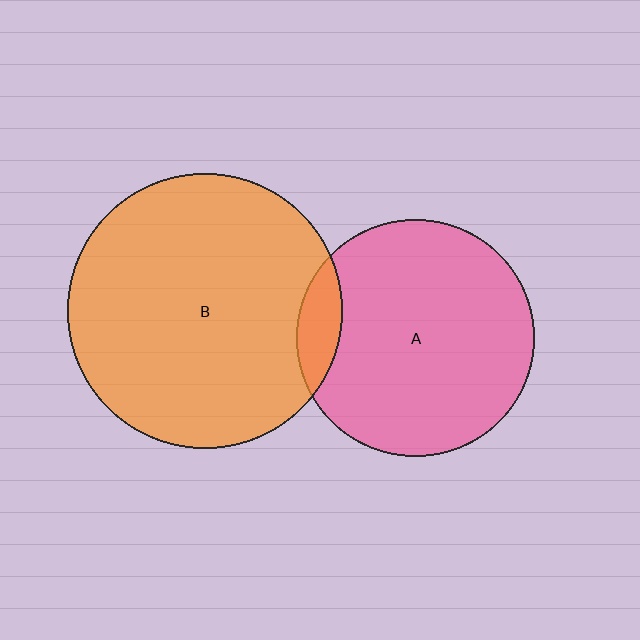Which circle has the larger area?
Circle B (orange).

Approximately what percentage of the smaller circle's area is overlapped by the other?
Approximately 10%.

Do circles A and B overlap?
Yes.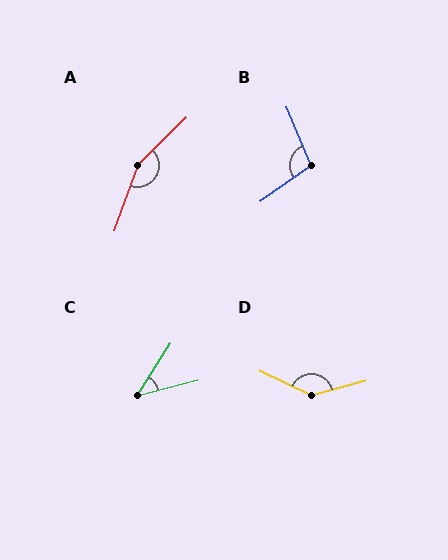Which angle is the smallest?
C, at approximately 43 degrees.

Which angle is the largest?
A, at approximately 154 degrees.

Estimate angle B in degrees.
Approximately 103 degrees.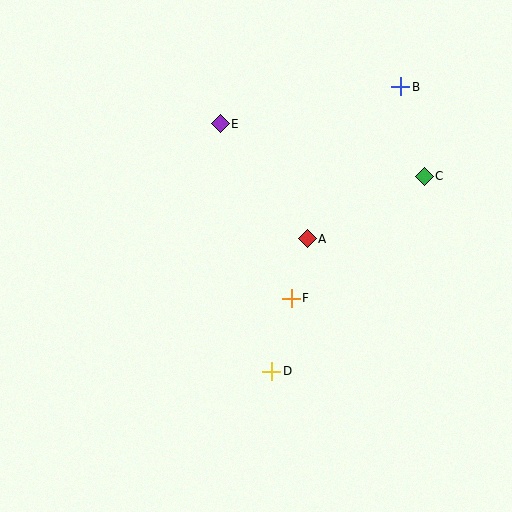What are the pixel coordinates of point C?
Point C is at (424, 176).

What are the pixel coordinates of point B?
Point B is at (401, 87).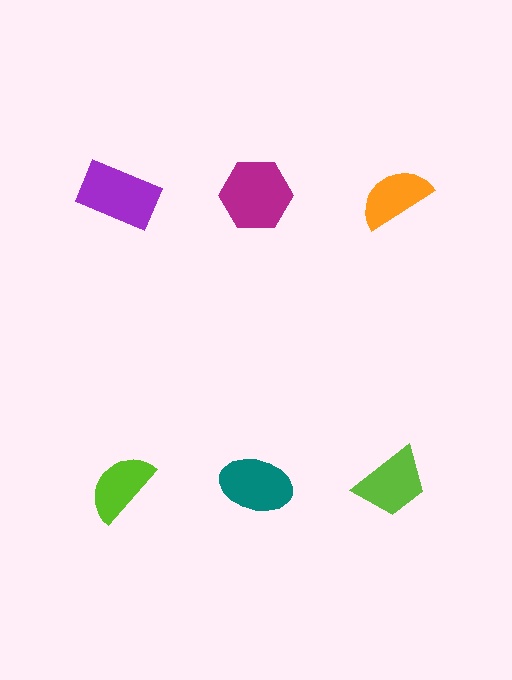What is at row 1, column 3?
An orange semicircle.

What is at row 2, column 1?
A lime semicircle.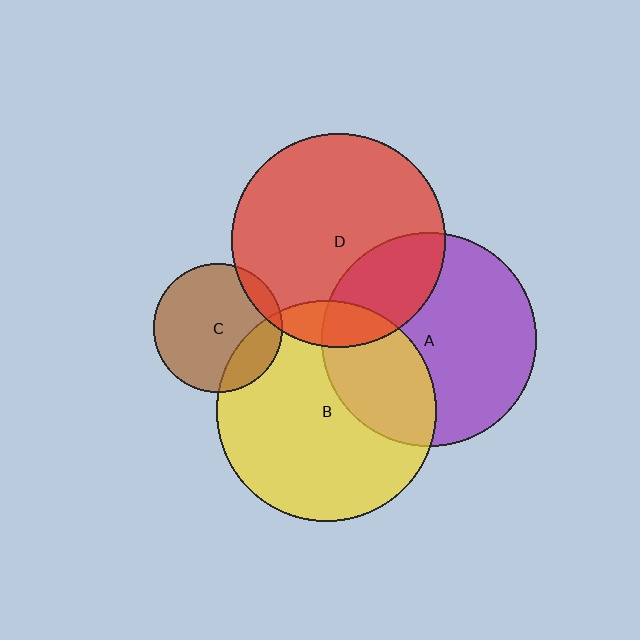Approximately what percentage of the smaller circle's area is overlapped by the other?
Approximately 25%.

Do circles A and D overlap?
Yes.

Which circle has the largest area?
Circle B (yellow).